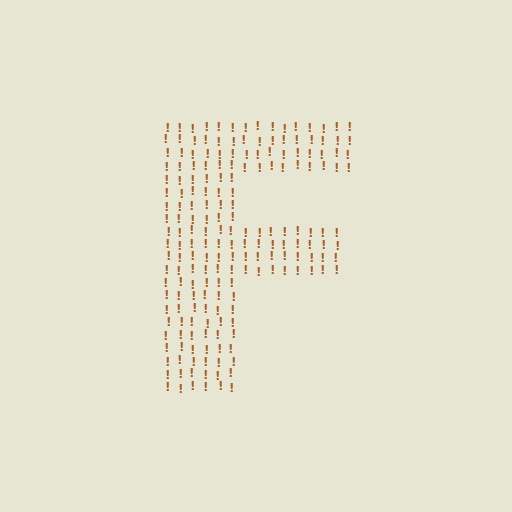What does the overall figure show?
The overall figure shows the letter F.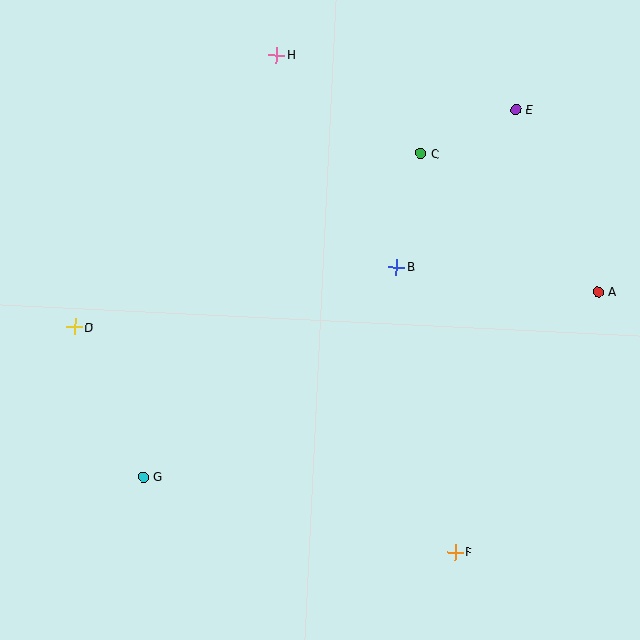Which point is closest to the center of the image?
Point B at (397, 267) is closest to the center.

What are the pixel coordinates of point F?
Point F is at (455, 552).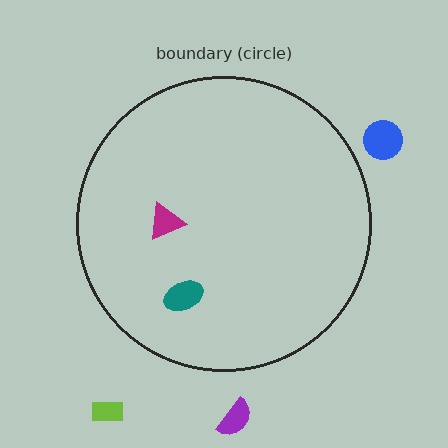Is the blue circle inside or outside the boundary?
Outside.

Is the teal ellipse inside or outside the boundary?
Inside.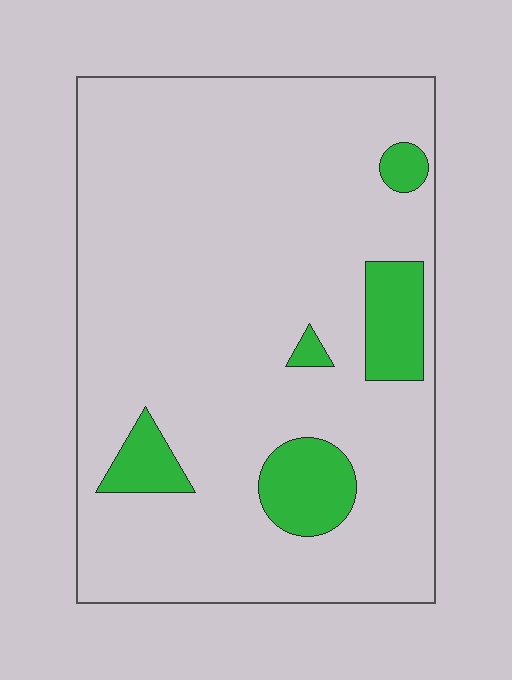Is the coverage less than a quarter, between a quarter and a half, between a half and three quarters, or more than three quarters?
Less than a quarter.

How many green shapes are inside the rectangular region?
5.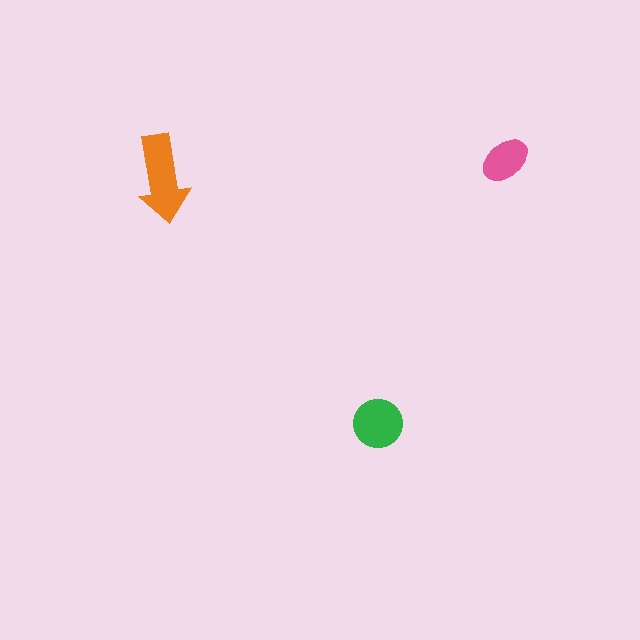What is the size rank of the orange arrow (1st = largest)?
1st.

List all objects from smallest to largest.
The pink ellipse, the green circle, the orange arrow.